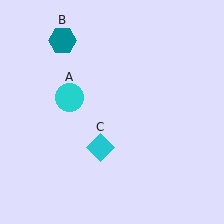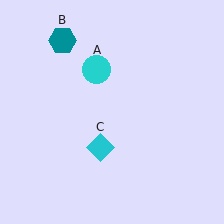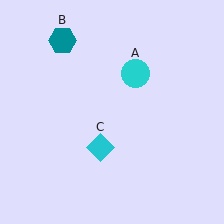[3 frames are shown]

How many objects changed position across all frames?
1 object changed position: cyan circle (object A).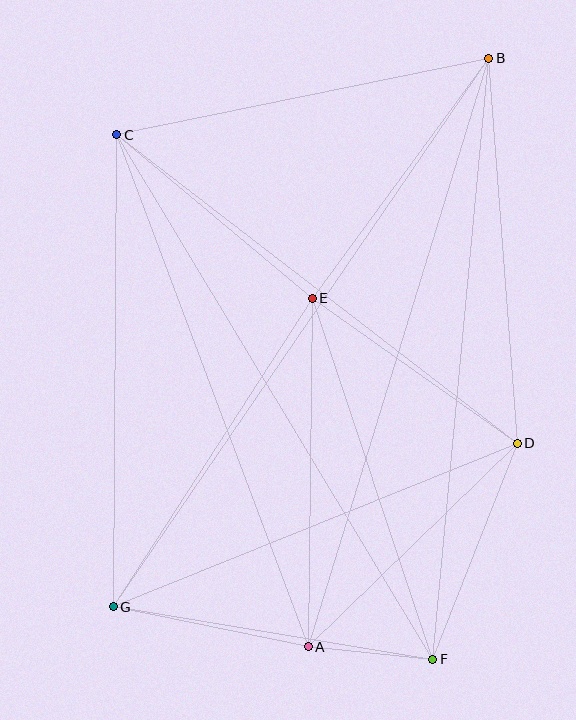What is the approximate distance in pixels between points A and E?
The distance between A and E is approximately 349 pixels.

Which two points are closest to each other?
Points A and F are closest to each other.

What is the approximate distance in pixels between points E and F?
The distance between E and F is approximately 381 pixels.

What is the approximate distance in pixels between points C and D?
The distance between C and D is approximately 505 pixels.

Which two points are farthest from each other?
Points B and G are farthest from each other.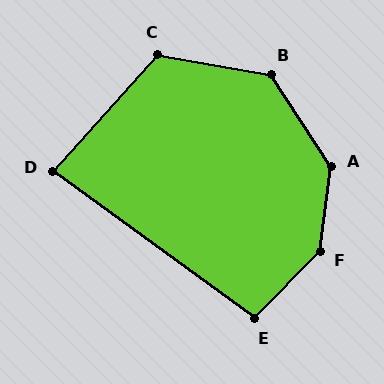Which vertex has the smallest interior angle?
D, at approximately 84 degrees.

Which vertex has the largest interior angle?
F, at approximately 143 degrees.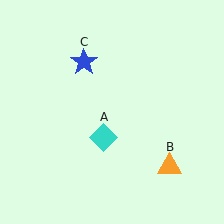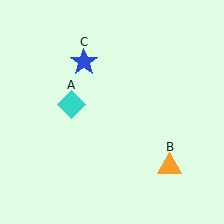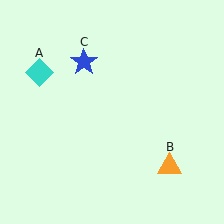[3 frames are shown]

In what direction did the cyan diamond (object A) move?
The cyan diamond (object A) moved up and to the left.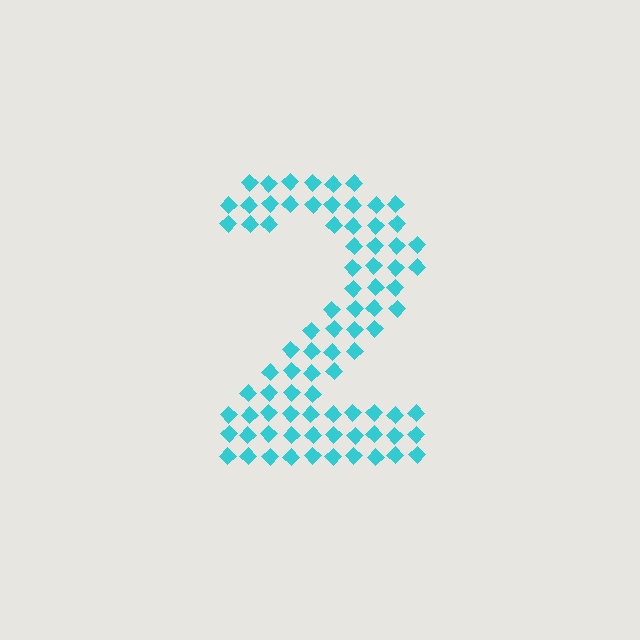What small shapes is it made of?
It is made of small diamonds.